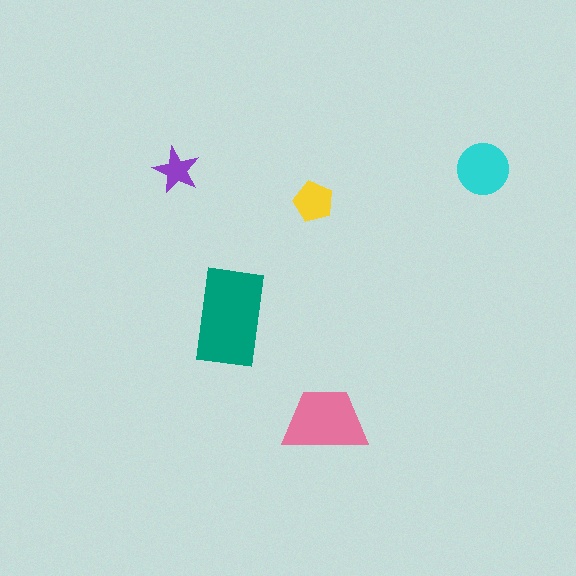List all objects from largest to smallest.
The teal rectangle, the pink trapezoid, the cyan circle, the yellow pentagon, the purple star.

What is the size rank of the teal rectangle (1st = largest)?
1st.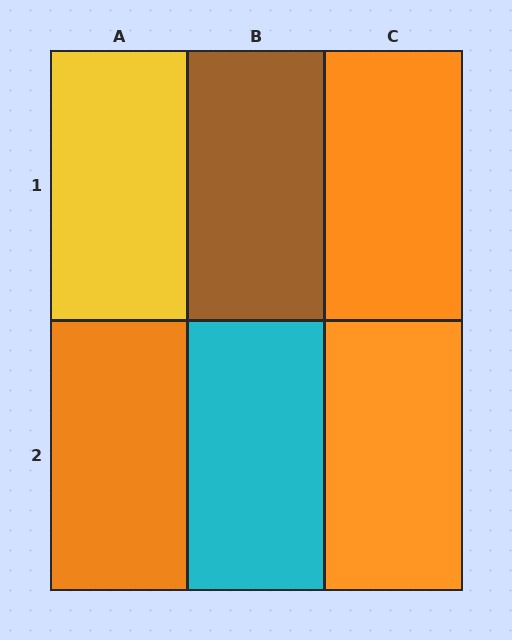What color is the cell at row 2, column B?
Cyan.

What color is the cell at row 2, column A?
Orange.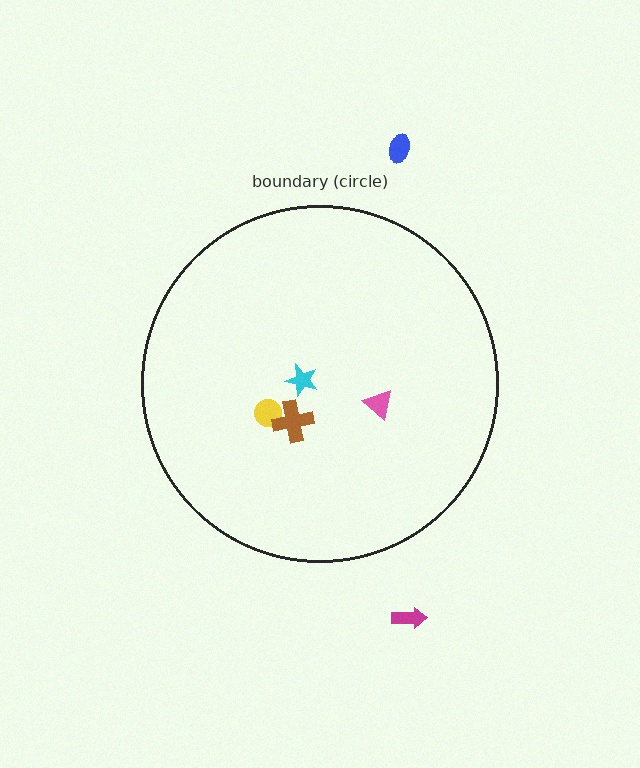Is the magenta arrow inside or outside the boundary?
Outside.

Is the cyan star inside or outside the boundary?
Inside.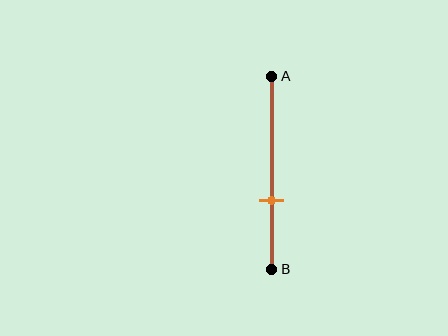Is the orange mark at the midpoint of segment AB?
No, the mark is at about 65% from A, not at the 50% midpoint.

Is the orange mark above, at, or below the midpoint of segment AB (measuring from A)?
The orange mark is below the midpoint of segment AB.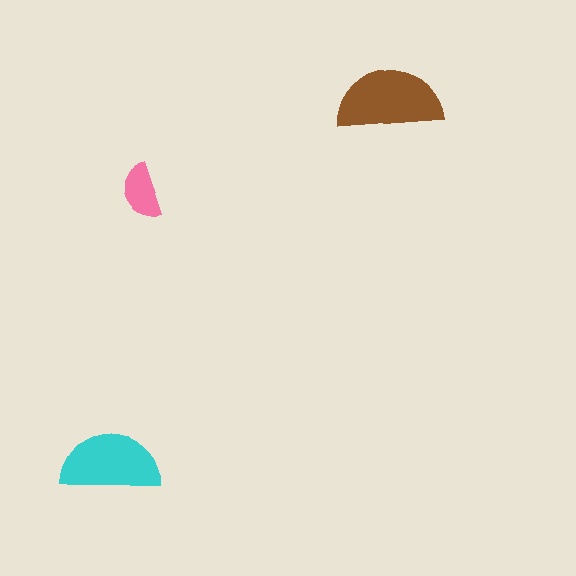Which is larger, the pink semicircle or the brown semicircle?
The brown one.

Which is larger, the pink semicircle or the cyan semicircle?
The cyan one.